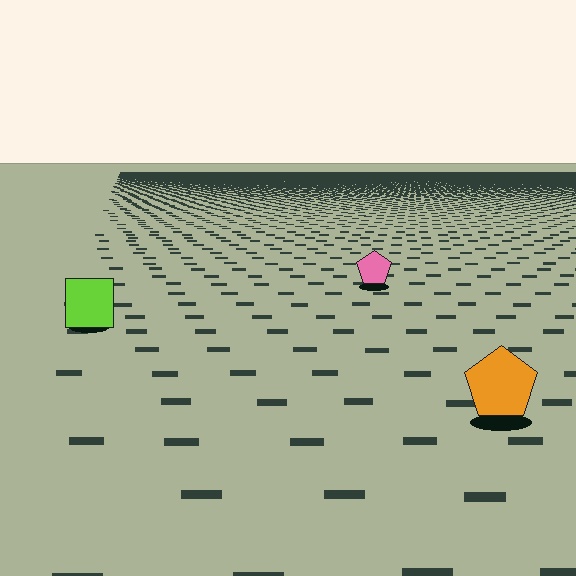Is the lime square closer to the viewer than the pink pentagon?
Yes. The lime square is closer — you can tell from the texture gradient: the ground texture is coarser near it.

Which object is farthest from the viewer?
The pink pentagon is farthest from the viewer. It appears smaller and the ground texture around it is denser.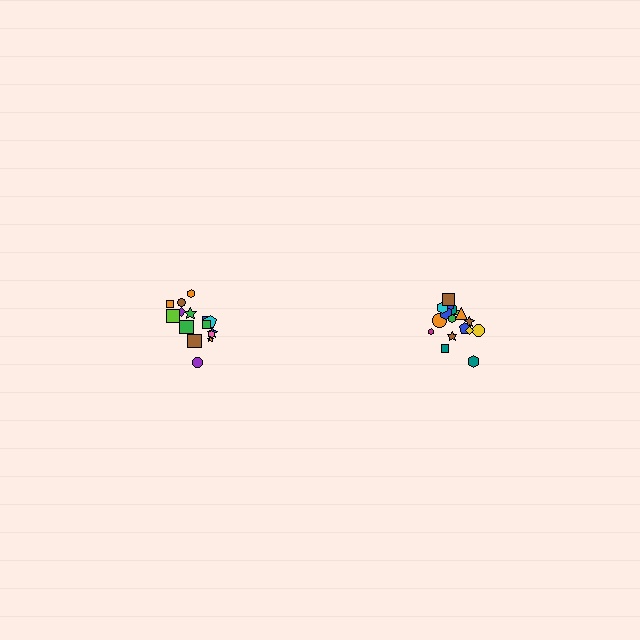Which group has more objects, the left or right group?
The right group.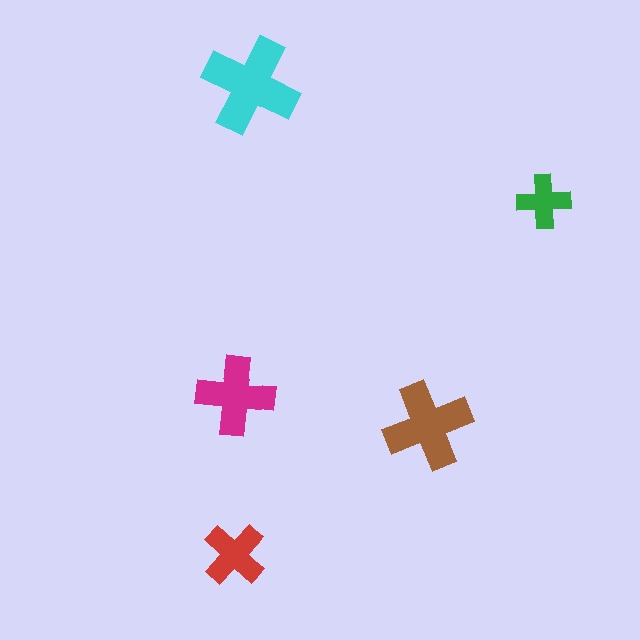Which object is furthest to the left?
The red cross is leftmost.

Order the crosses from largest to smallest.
the cyan one, the brown one, the magenta one, the red one, the green one.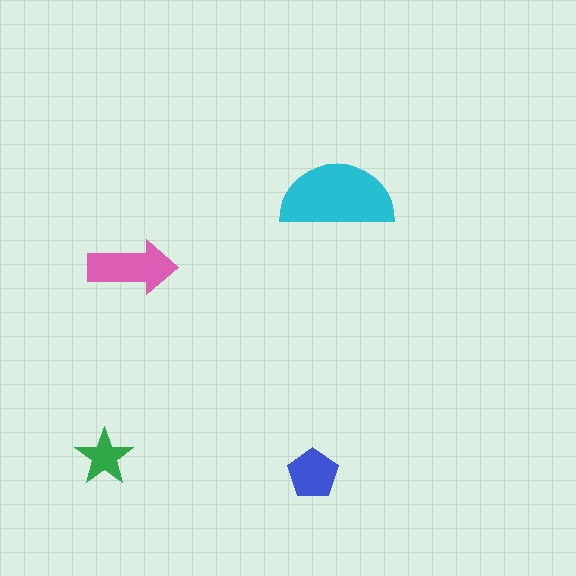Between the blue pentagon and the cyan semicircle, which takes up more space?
The cyan semicircle.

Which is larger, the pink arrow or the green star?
The pink arrow.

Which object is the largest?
The cyan semicircle.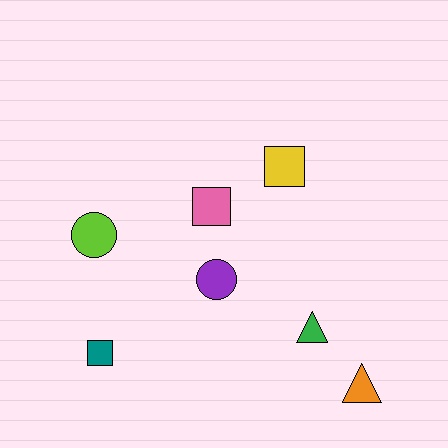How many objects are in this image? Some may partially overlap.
There are 7 objects.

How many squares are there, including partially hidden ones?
There are 3 squares.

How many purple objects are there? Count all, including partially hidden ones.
There is 1 purple object.